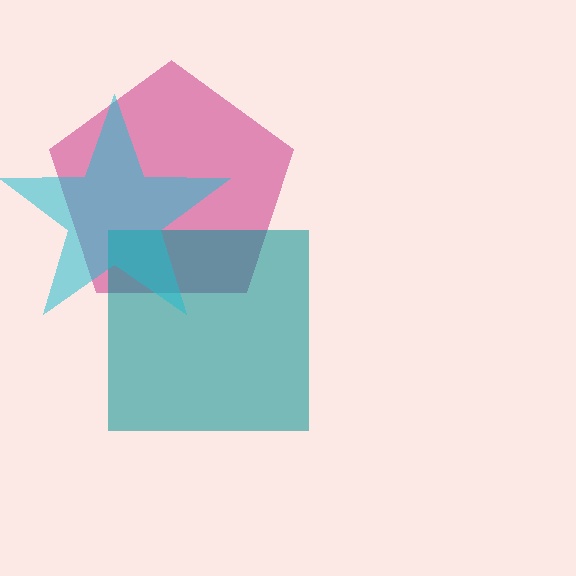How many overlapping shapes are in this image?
There are 3 overlapping shapes in the image.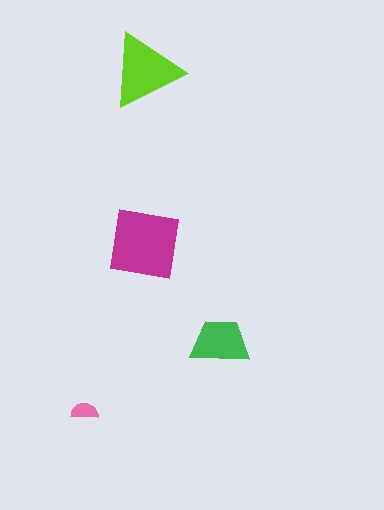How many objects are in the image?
There are 4 objects in the image.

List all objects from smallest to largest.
The pink semicircle, the green trapezoid, the lime triangle, the magenta square.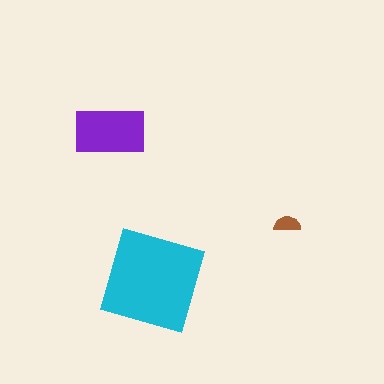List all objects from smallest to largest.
The brown semicircle, the purple rectangle, the cyan square.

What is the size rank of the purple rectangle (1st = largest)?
2nd.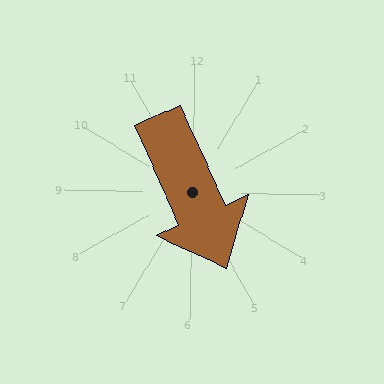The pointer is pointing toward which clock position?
Roughly 5 o'clock.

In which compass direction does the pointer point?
Southeast.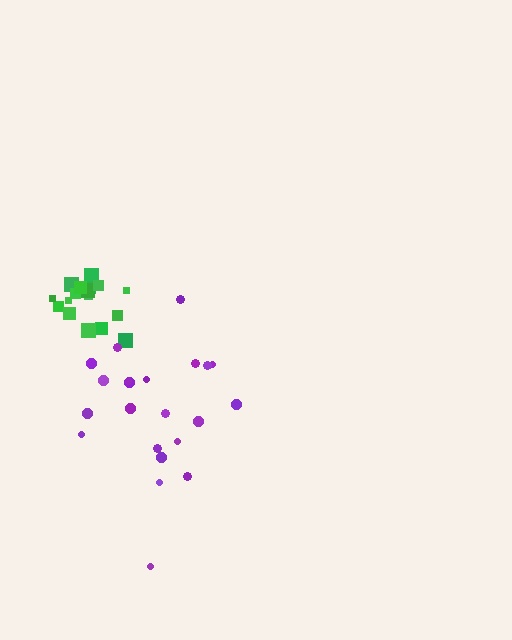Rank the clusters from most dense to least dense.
green, purple.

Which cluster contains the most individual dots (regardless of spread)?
Purple (22).